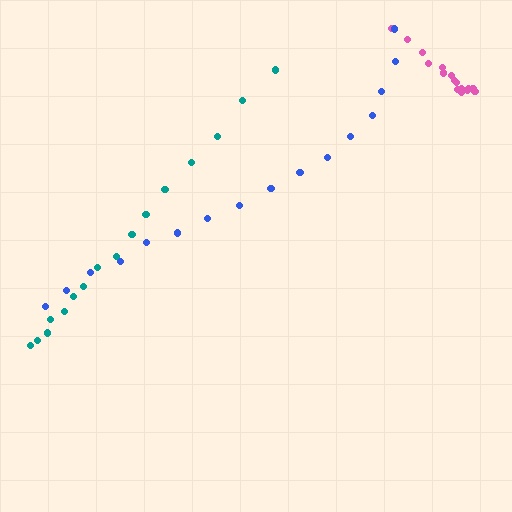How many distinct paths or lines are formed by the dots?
There are 3 distinct paths.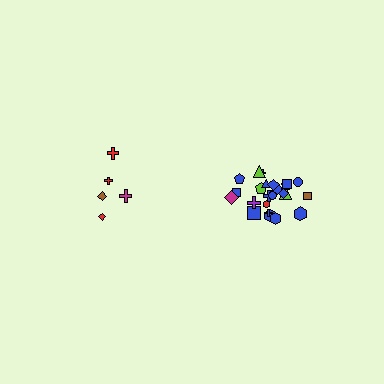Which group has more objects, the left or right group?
The right group.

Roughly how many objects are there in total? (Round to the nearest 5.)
Roughly 30 objects in total.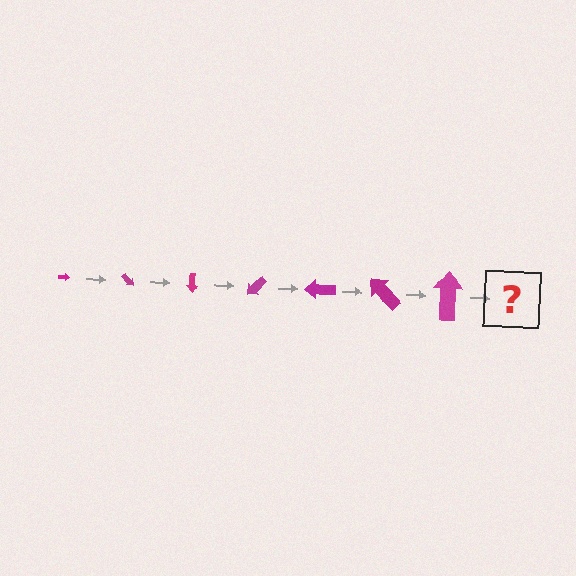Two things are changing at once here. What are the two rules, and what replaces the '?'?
The two rules are that the arrow grows larger each step and it rotates 45 degrees each step. The '?' should be an arrow, larger than the previous one and rotated 315 degrees from the start.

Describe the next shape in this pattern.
It should be an arrow, larger than the previous one and rotated 315 degrees from the start.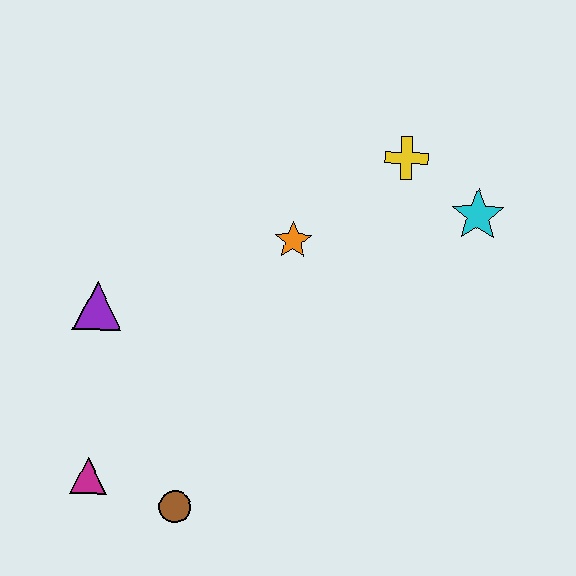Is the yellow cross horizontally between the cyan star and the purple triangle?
Yes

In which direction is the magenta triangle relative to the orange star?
The magenta triangle is below the orange star.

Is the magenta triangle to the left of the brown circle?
Yes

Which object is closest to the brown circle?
The magenta triangle is closest to the brown circle.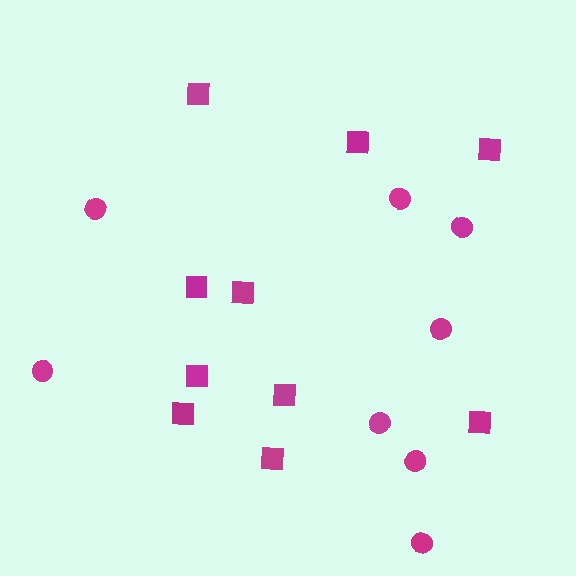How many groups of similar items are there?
There are 2 groups: one group of circles (8) and one group of squares (10).